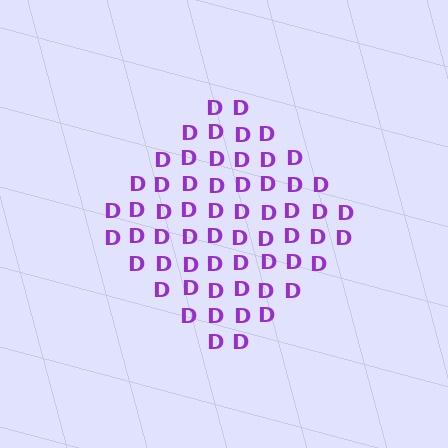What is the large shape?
The large shape is a diamond.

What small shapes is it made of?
It is made of small letter D's.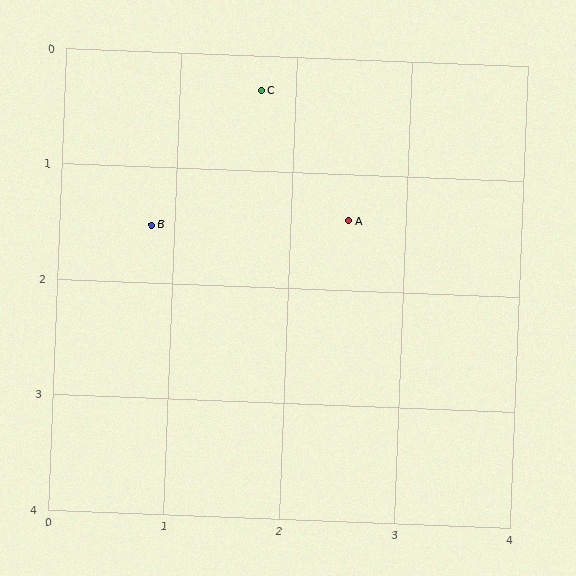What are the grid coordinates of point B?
Point B is at approximately (0.8, 1.5).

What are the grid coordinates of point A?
Point A is at approximately (2.5, 1.4).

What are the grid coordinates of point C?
Point C is at approximately (1.7, 0.3).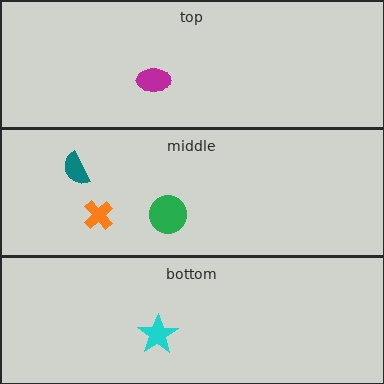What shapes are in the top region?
The magenta ellipse.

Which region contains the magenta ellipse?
The top region.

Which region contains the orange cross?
The middle region.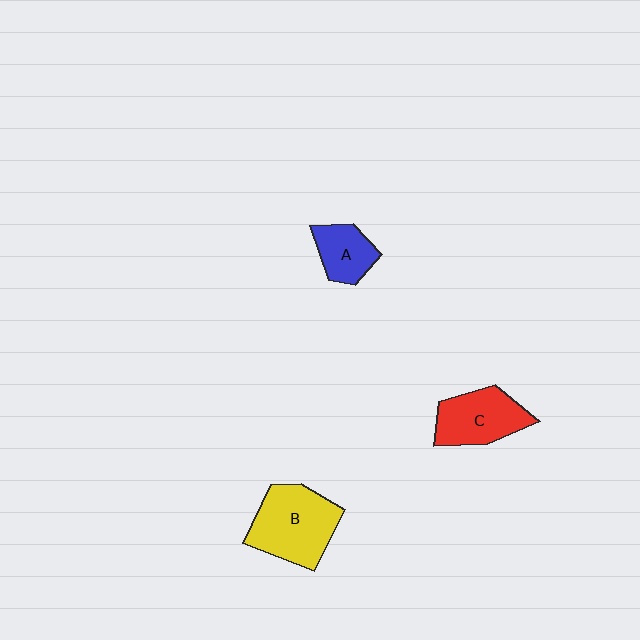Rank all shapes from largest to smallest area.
From largest to smallest: B (yellow), C (red), A (blue).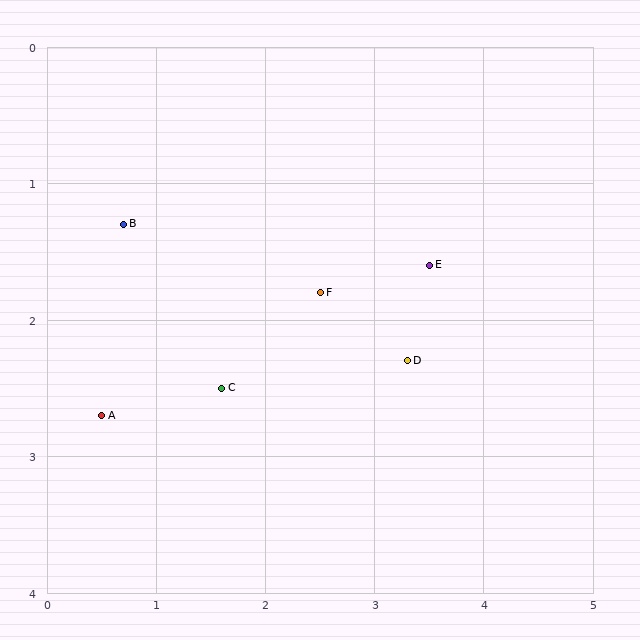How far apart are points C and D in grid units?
Points C and D are about 1.7 grid units apart.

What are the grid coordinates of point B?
Point B is at approximately (0.7, 1.3).